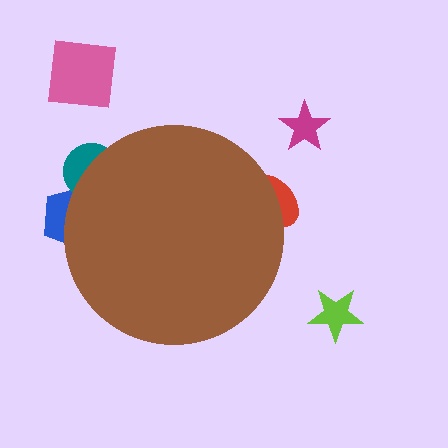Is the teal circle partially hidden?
Yes, the teal circle is partially hidden behind the brown circle.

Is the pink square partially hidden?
No, the pink square is fully visible.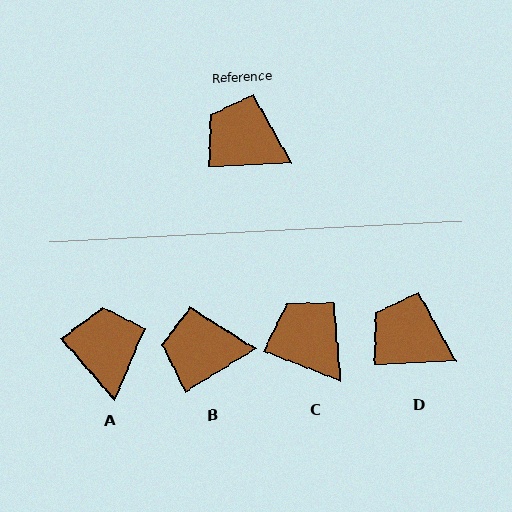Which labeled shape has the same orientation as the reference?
D.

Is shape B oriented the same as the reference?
No, it is off by about 29 degrees.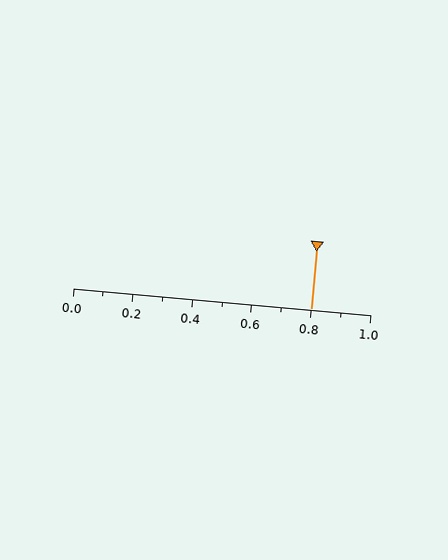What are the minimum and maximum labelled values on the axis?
The axis runs from 0.0 to 1.0.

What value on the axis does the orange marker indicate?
The marker indicates approximately 0.8.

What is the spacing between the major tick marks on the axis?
The major ticks are spaced 0.2 apart.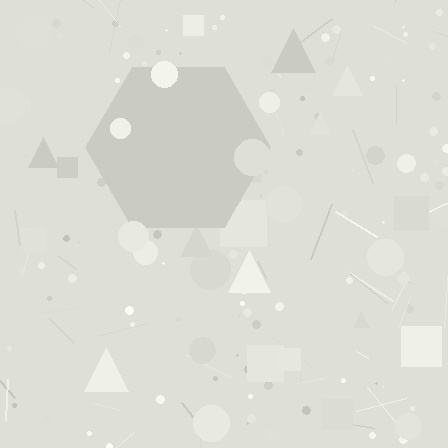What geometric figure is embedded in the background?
A hexagon is embedded in the background.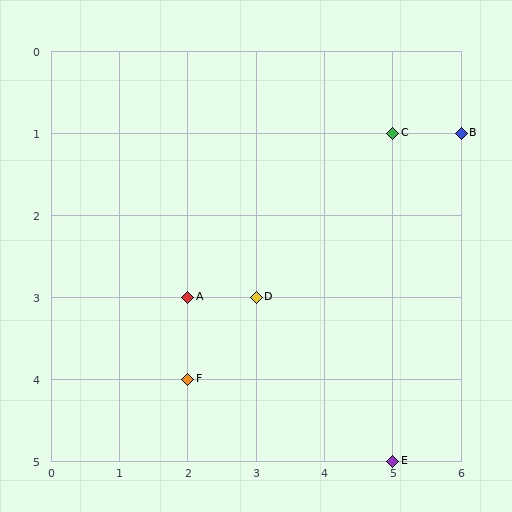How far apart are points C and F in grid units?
Points C and F are 3 columns and 3 rows apart (about 4.2 grid units diagonally).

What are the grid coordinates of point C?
Point C is at grid coordinates (5, 1).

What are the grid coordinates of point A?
Point A is at grid coordinates (2, 3).